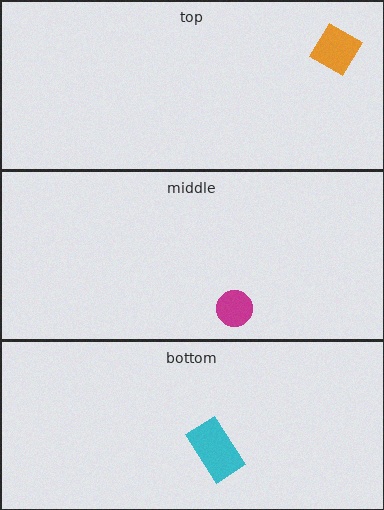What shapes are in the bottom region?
The cyan rectangle.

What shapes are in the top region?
The orange diamond.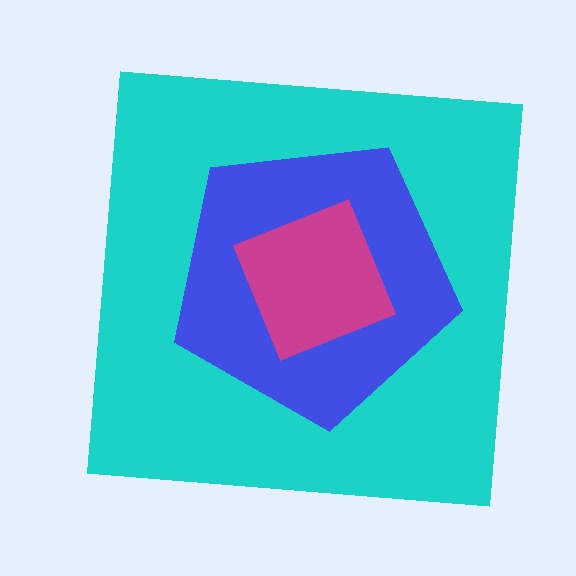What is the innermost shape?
The magenta diamond.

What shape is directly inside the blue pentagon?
The magenta diamond.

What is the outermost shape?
The cyan square.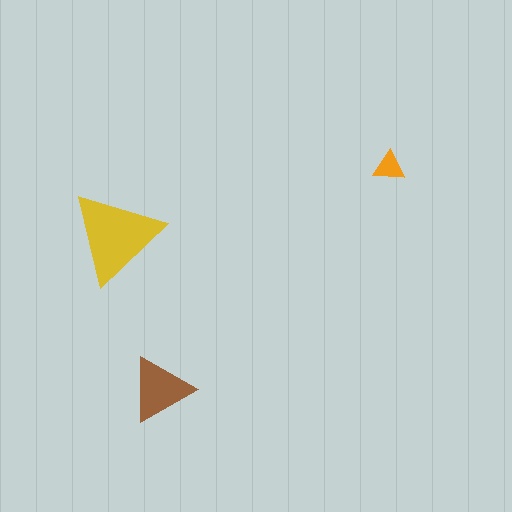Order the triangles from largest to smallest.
the yellow one, the brown one, the orange one.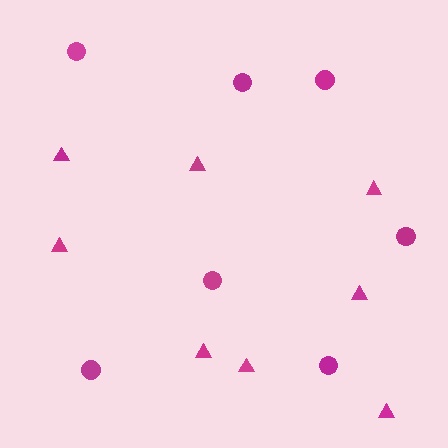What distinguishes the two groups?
There are 2 groups: one group of triangles (8) and one group of circles (7).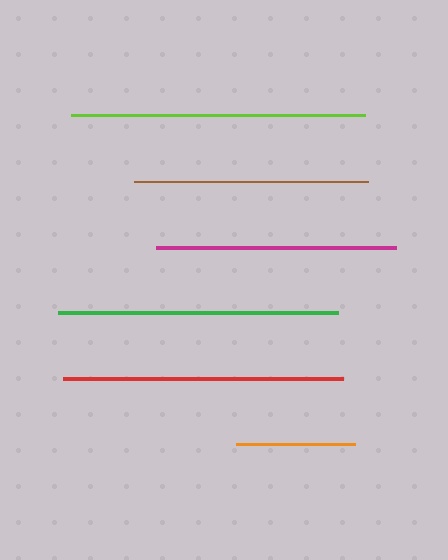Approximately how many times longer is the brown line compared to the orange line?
The brown line is approximately 2.0 times the length of the orange line.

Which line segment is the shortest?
The orange line is the shortest at approximately 119 pixels.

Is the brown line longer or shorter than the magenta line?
The magenta line is longer than the brown line.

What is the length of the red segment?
The red segment is approximately 280 pixels long.